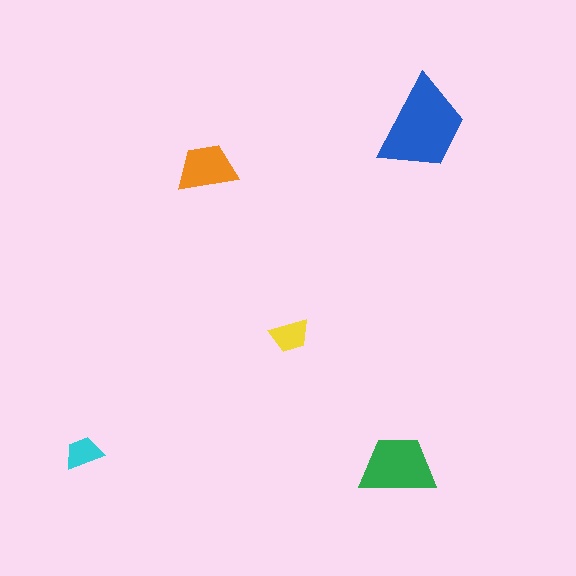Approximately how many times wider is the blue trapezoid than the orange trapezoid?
About 1.5 times wider.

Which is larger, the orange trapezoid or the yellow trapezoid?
The orange one.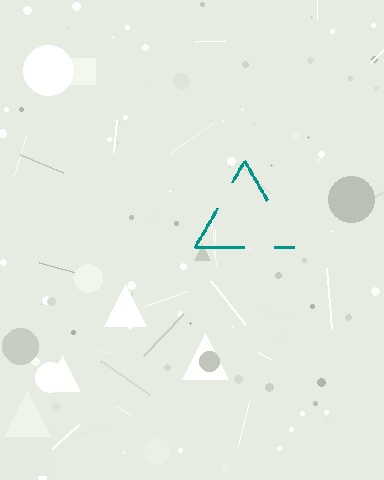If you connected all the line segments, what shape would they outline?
They would outline a triangle.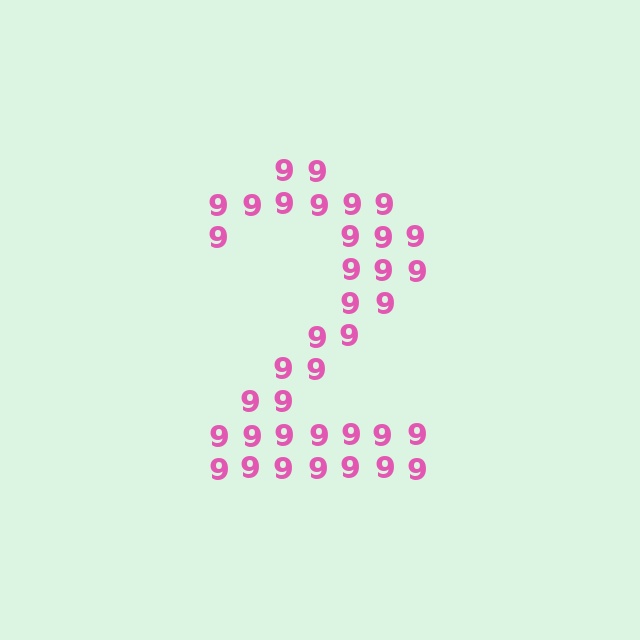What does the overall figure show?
The overall figure shows the digit 2.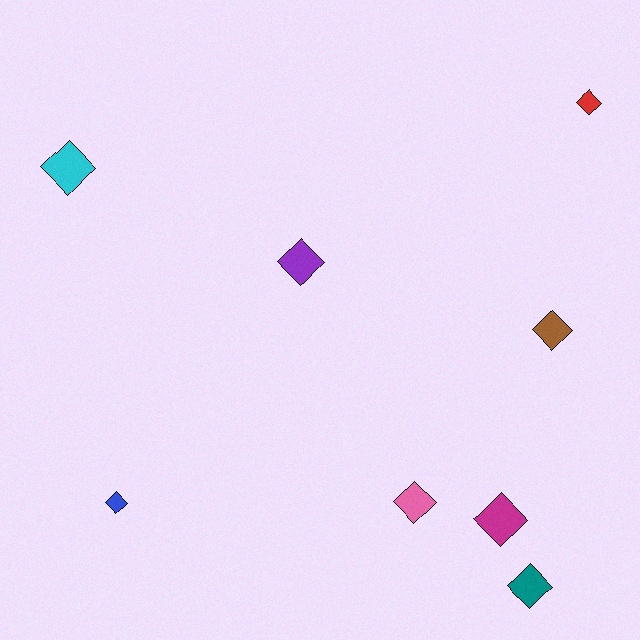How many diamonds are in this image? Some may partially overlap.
There are 8 diamonds.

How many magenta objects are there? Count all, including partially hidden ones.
There is 1 magenta object.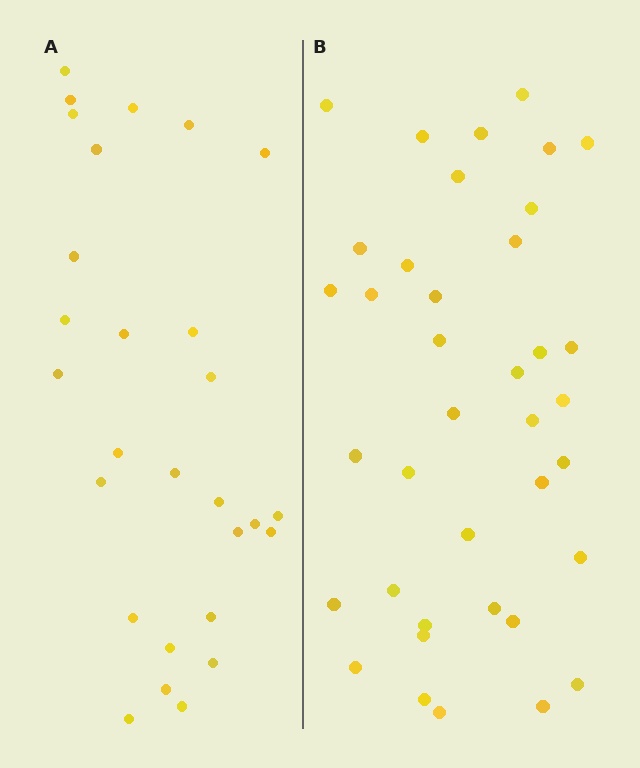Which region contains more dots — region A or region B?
Region B (the right region) has more dots.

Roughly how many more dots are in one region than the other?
Region B has roughly 10 or so more dots than region A.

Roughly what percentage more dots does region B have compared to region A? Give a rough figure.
About 35% more.